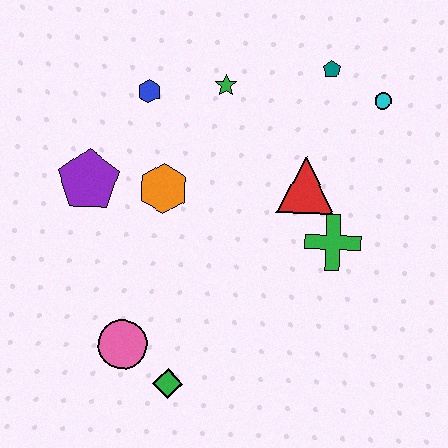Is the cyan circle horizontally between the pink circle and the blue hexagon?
No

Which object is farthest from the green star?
The green diamond is farthest from the green star.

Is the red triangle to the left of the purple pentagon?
No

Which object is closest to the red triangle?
The green cross is closest to the red triangle.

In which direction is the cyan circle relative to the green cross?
The cyan circle is above the green cross.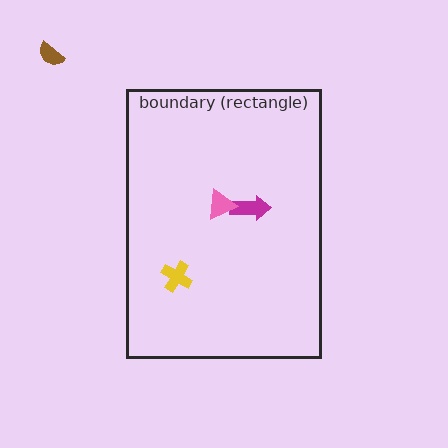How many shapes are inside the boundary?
3 inside, 1 outside.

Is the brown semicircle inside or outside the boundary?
Outside.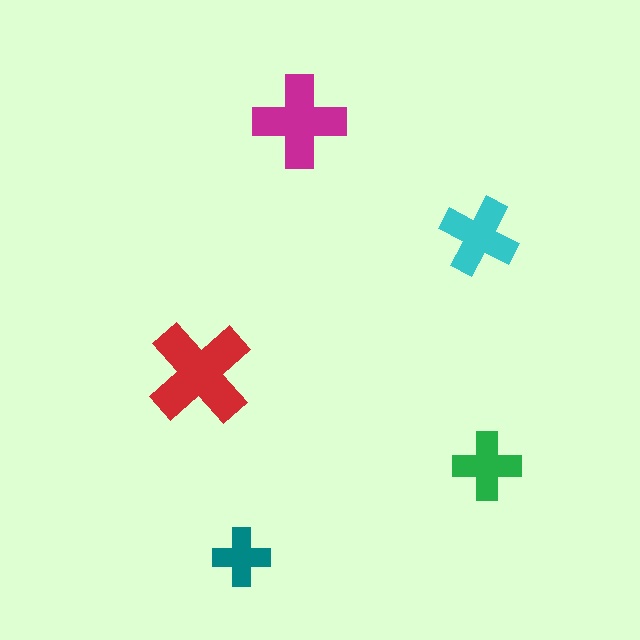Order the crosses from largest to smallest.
the red one, the magenta one, the cyan one, the green one, the teal one.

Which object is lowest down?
The teal cross is bottommost.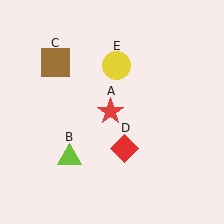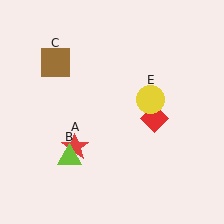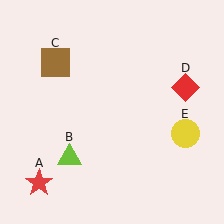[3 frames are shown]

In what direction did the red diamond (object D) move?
The red diamond (object D) moved up and to the right.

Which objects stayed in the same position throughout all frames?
Lime triangle (object B) and brown square (object C) remained stationary.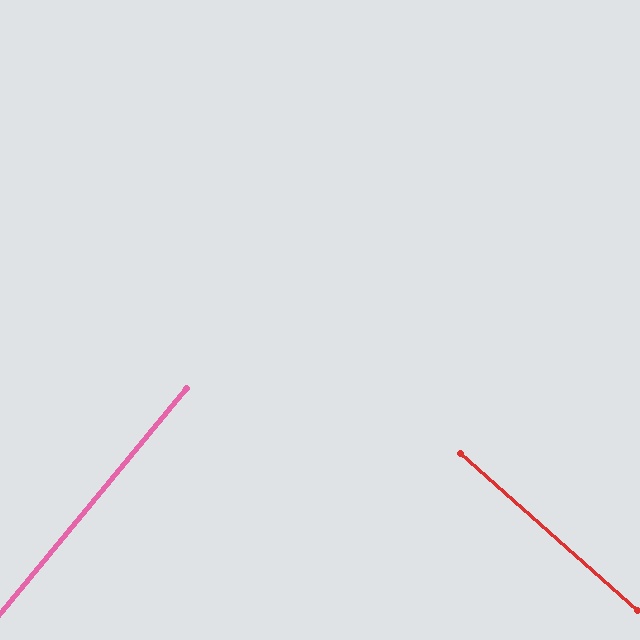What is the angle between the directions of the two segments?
Approximately 88 degrees.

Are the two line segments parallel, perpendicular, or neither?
Perpendicular — they meet at approximately 88°.